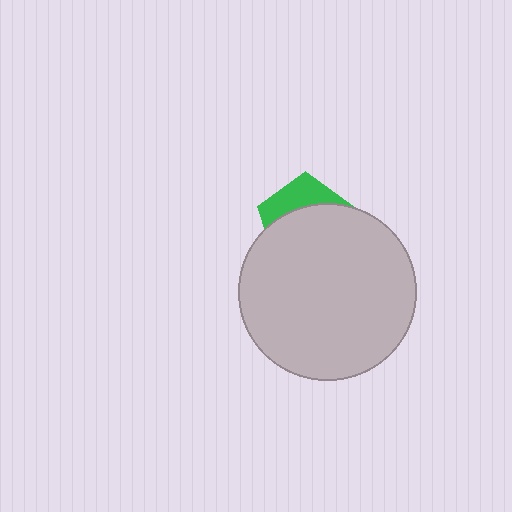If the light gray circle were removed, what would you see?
You would see the complete green pentagon.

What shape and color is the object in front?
The object in front is a light gray circle.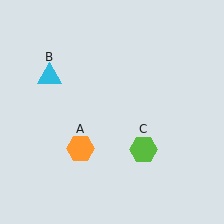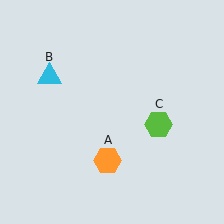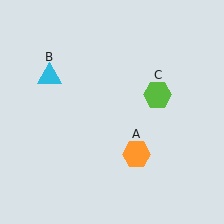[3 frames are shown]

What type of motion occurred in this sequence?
The orange hexagon (object A), lime hexagon (object C) rotated counterclockwise around the center of the scene.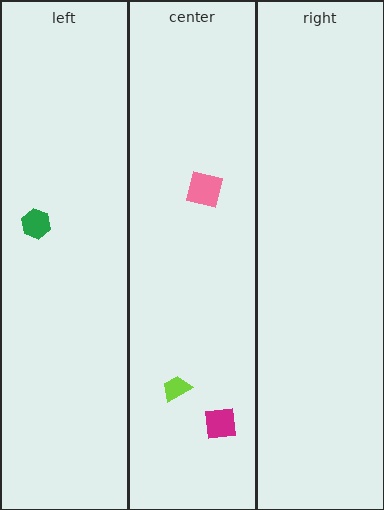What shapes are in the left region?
The green hexagon.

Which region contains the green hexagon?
The left region.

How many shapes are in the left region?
1.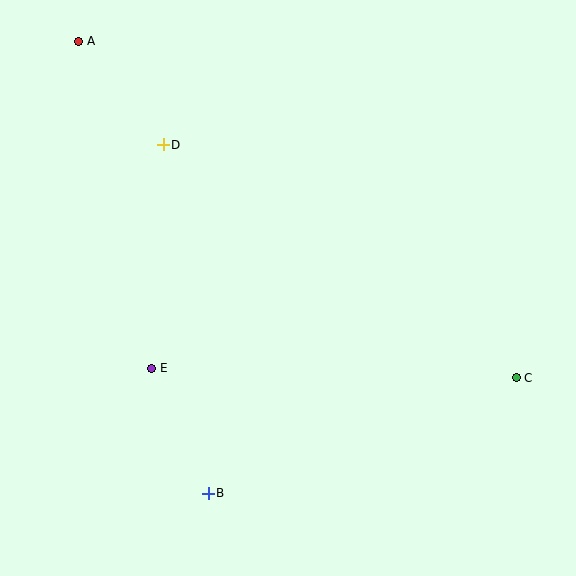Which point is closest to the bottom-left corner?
Point B is closest to the bottom-left corner.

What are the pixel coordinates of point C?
Point C is at (516, 378).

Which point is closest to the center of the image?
Point E at (152, 368) is closest to the center.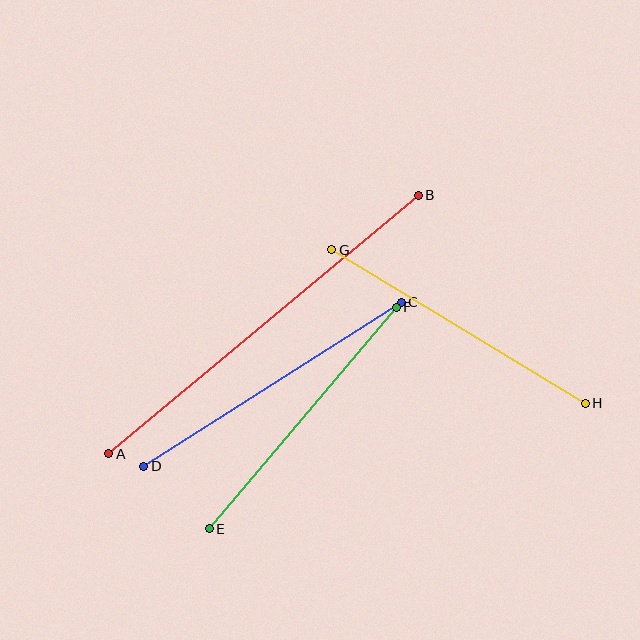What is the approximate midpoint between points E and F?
The midpoint is at approximately (303, 418) pixels.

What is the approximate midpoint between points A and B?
The midpoint is at approximately (263, 324) pixels.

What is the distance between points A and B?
The distance is approximately 403 pixels.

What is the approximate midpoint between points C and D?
The midpoint is at approximately (272, 384) pixels.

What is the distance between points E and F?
The distance is approximately 290 pixels.